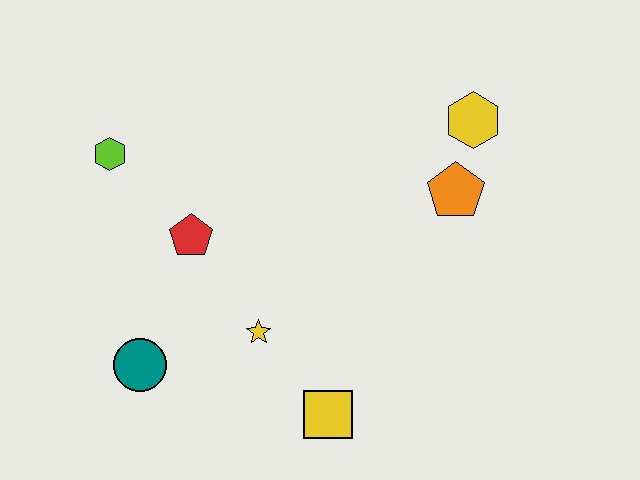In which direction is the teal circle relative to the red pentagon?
The teal circle is below the red pentagon.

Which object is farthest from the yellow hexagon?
The teal circle is farthest from the yellow hexagon.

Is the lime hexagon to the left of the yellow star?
Yes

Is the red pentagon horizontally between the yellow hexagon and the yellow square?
No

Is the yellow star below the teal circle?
No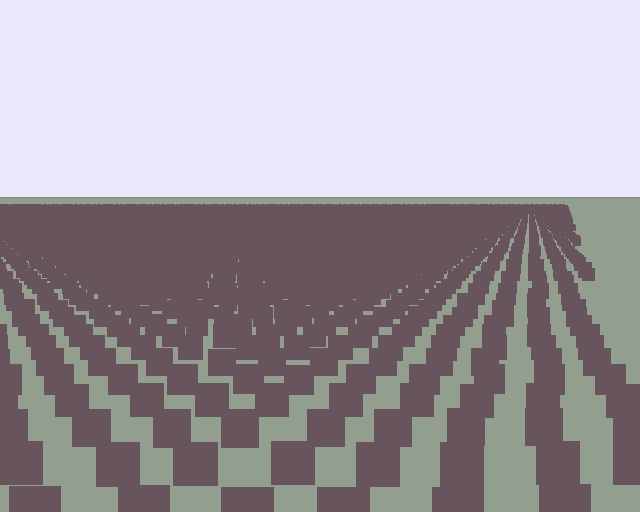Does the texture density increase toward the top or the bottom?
Density increases toward the top.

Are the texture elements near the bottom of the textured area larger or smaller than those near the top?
Larger. Near the bottom, elements are closer to the viewer and appear at a bigger on-screen size.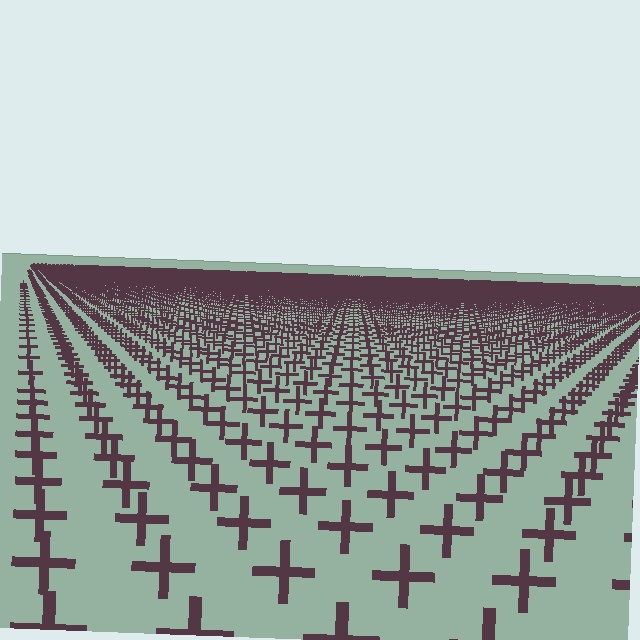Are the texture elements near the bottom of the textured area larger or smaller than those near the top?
Larger. Near the bottom, elements are closer to the viewer and appear at a bigger on-screen size.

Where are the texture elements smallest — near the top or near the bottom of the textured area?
Near the top.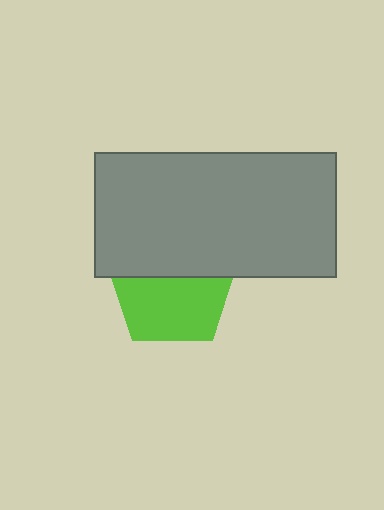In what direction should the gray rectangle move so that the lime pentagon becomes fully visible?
The gray rectangle should move up. That is the shortest direction to clear the overlap and leave the lime pentagon fully visible.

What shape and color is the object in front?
The object in front is a gray rectangle.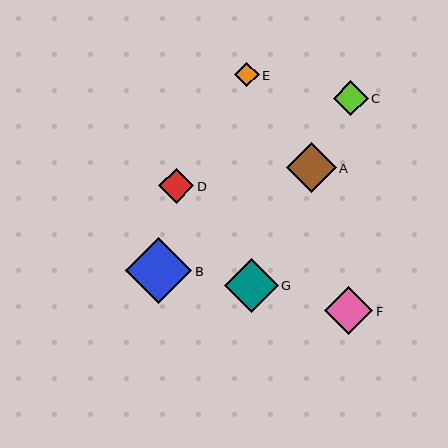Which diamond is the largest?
Diamond B is the largest with a size of approximately 66 pixels.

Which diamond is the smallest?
Diamond E is the smallest with a size of approximately 25 pixels.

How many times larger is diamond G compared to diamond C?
Diamond G is approximately 1.6 times the size of diamond C.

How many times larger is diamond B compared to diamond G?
Diamond B is approximately 1.2 times the size of diamond G.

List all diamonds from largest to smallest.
From largest to smallest: B, G, A, F, D, C, E.